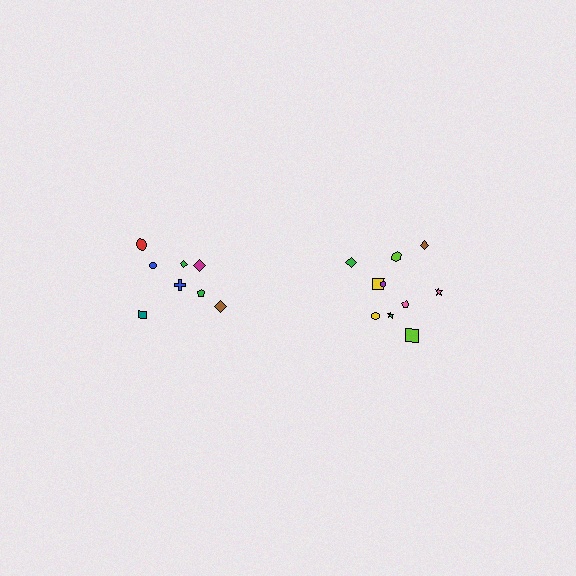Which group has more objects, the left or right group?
The right group.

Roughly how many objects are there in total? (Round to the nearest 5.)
Roughly 20 objects in total.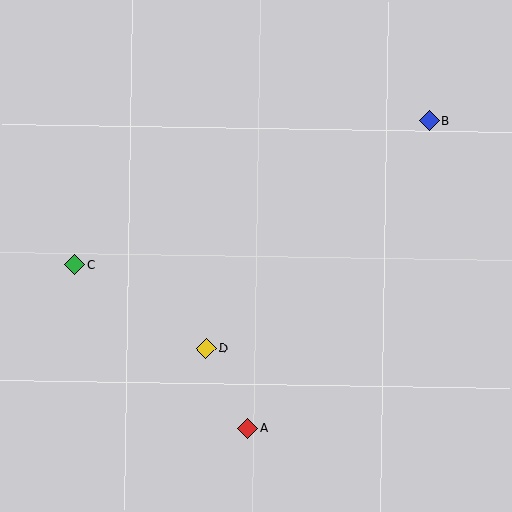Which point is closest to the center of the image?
Point D at (206, 348) is closest to the center.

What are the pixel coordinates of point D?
Point D is at (206, 348).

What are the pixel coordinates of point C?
Point C is at (75, 265).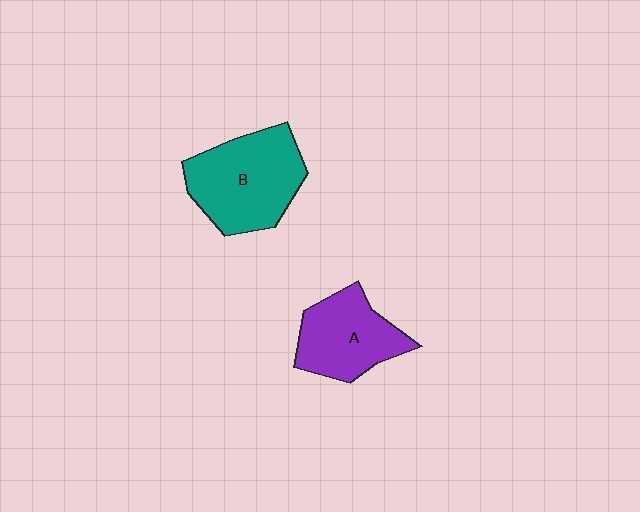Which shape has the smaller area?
Shape A (purple).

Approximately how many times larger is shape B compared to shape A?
Approximately 1.3 times.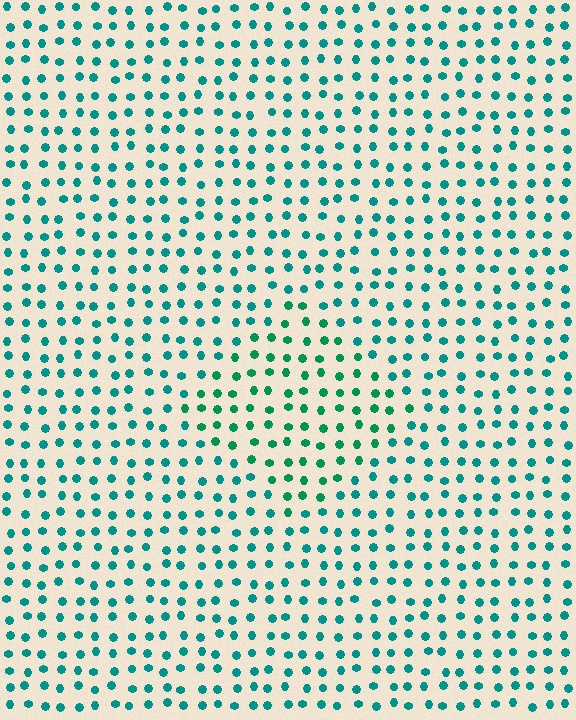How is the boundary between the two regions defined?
The boundary is defined purely by a slight shift in hue (about 22 degrees). Spacing, size, and orientation are identical on both sides.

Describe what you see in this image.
The image is filled with small teal elements in a uniform arrangement. A diamond-shaped region is visible where the elements are tinted to a slightly different hue, forming a subtle color boundary.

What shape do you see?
I see a diamond.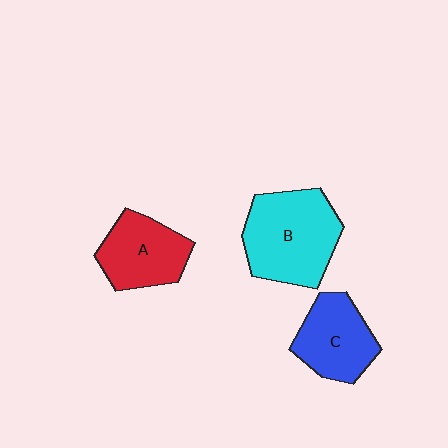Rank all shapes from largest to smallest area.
From largest to smallest: B (cyan), A (red), C (blue).